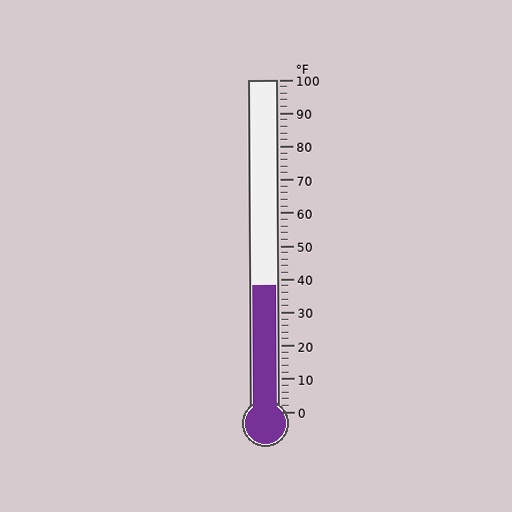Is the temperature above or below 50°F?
The temperature is below 50°F.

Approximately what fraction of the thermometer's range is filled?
The thermometer is filled to approximately 40% of its range.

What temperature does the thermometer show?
The thermometer shows approximately 38°F.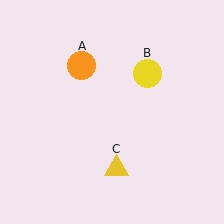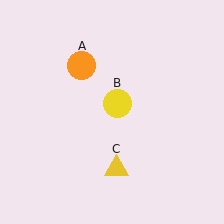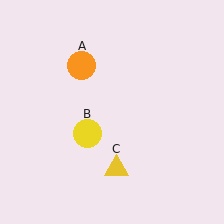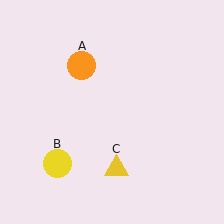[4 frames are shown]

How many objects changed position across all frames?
1 object changed position: yellow circle (object B).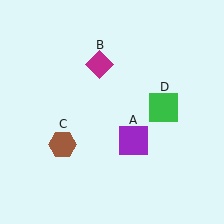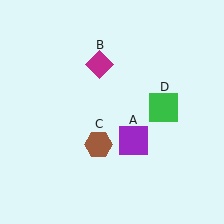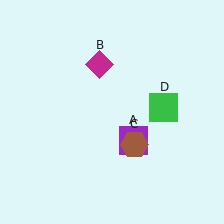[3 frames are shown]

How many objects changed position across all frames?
1 object changed position: brown hexagon (object C).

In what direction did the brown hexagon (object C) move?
The brown hexagon (object C) moved right.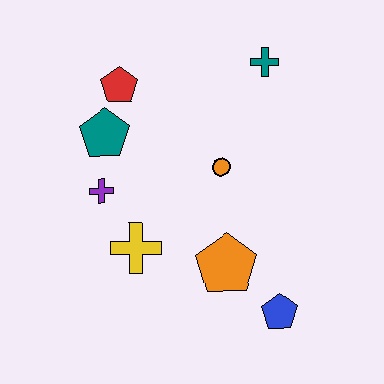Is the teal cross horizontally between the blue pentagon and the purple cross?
Yes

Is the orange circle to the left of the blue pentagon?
Yes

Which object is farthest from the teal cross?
The blue pentagon is farthest from the teal cross.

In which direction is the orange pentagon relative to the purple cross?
The orange pentagon is to the right of the purple cross.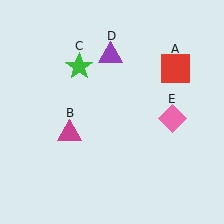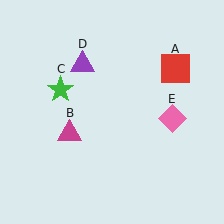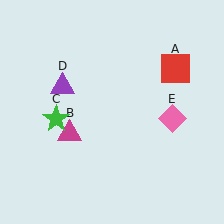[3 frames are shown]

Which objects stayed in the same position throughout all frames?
Red square (object A) and magenta triangle (object B) and pink diamond (object E) remained stationary.